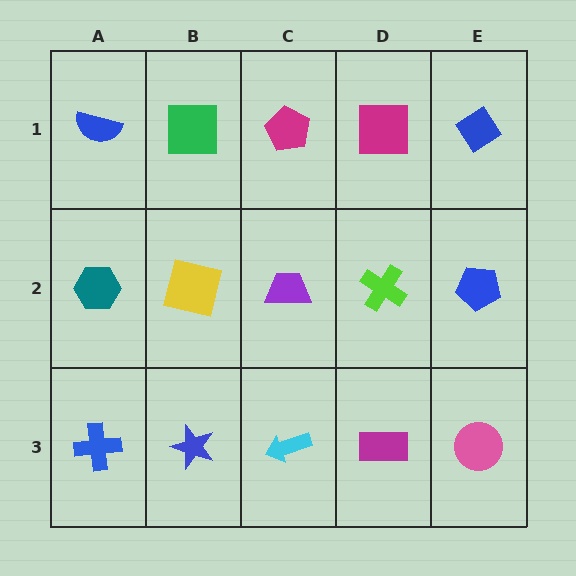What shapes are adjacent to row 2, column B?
A green square (row 1, column B), a blue star (row 3, column B), a teal hexagon (row 2, column A), a purple trapezoid (row 2, column C).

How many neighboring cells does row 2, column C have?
4.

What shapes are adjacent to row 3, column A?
A teal hexagon (row 2, column A), a blue star (row 3, column B).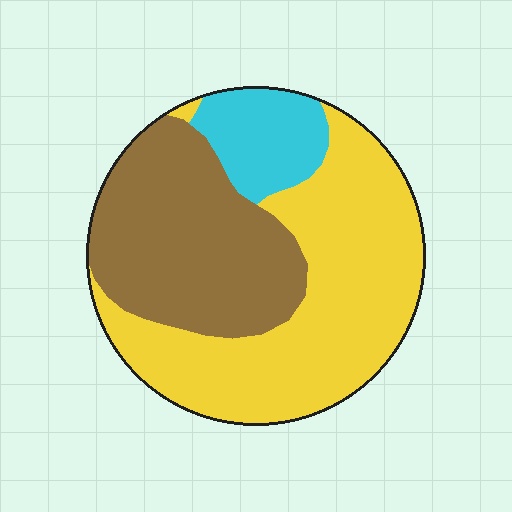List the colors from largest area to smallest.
From largest to smallest: yellow, brown, cyan.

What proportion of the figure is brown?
Brown covers roughly 35% of the figure.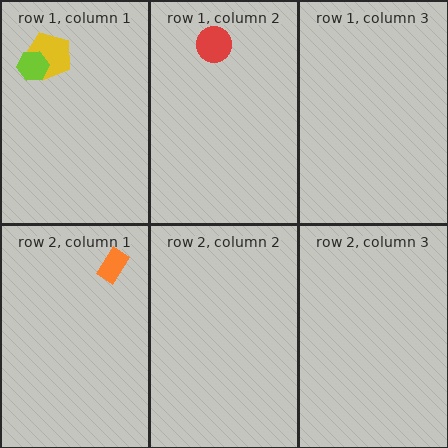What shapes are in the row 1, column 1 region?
The yellow pentagon, the lime hexagon.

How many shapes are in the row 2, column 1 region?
1.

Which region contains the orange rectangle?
The row 2, column 1 region.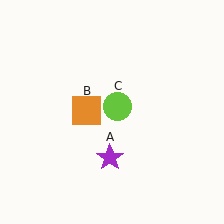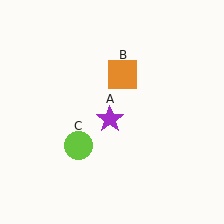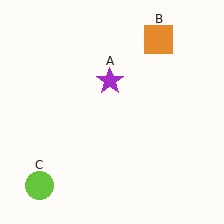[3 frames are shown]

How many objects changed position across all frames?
3 objects changed position: purple star (object A), orange square (object B), lime circle (object C).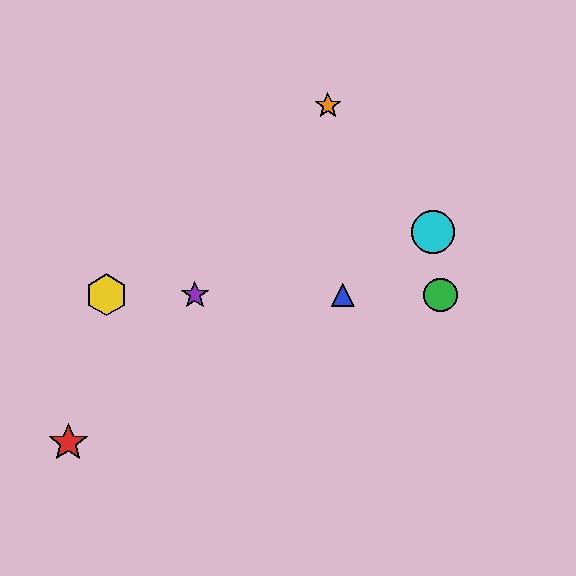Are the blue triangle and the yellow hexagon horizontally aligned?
Yes, both are at y≈295.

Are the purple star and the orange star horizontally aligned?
No, the purple star is at y≈295 and the orange star is at y≈106.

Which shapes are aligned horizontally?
The blue triangle, the green circle, the yellow hexagon, the purple star are aligned horizontally.